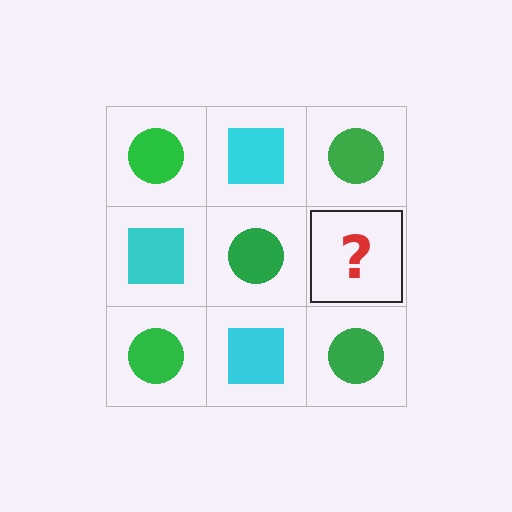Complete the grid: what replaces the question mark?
The question mark should be replaced with a cyan square.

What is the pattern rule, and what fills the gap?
The rule is that it alternates green circle and cyan square in a checkerboard pattern. The gap should be filled with a cyan square.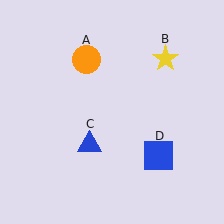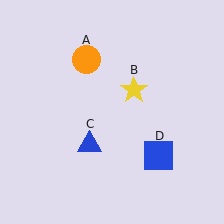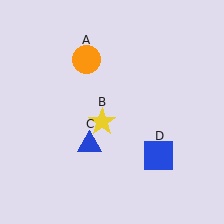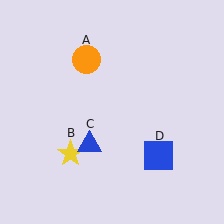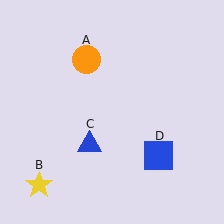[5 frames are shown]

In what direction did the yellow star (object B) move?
The yellow star (object B) moved down and to the left.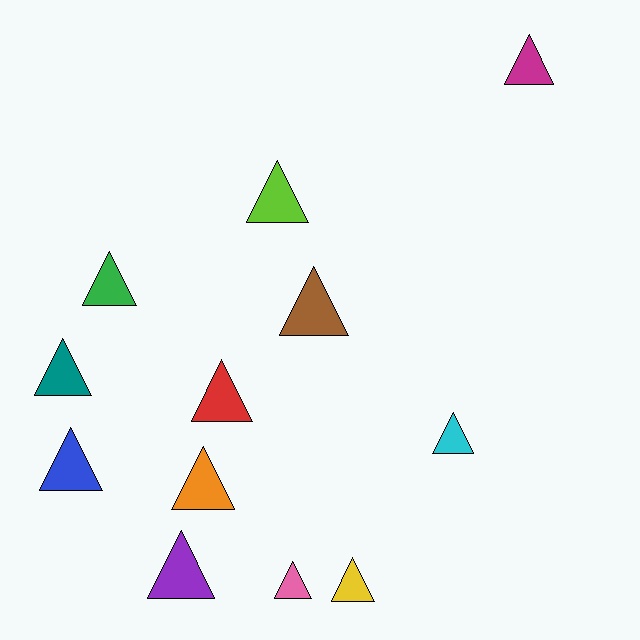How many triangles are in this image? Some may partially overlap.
There are 12 triangles.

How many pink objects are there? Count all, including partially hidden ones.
There is 1 pink object.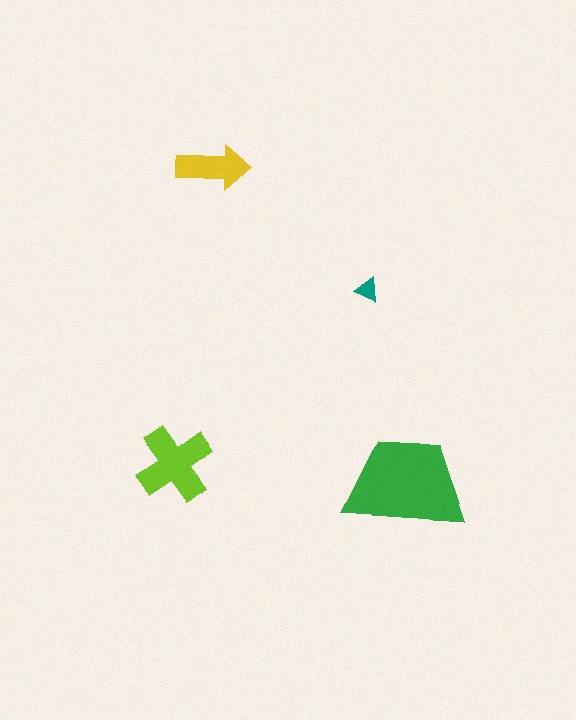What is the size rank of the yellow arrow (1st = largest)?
3rd.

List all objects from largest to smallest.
The green trapezoid, the lime cross, the yellow arrow, the teal triangle.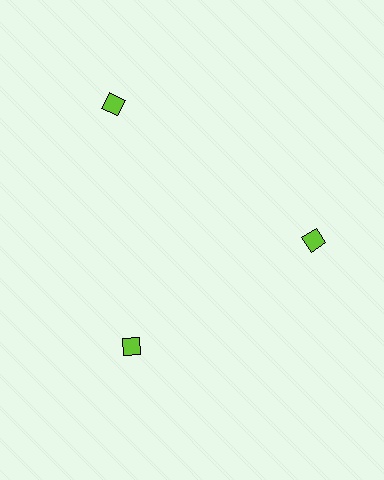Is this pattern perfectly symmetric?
No. The 3 lime diamonds are arranged in a ring, but one element near the 11 o'clock position is pushed outward from the center, breaking the 3-fold rotational symmetry.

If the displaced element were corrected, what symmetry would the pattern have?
It would have 3-fold rotational symmetry — the pattern would map onto itself every 120 degrees.